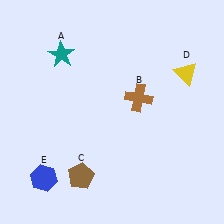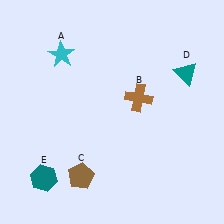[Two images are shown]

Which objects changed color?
A changed from teal to cyan. D changed from yellow to teal. E changed from blue to teal.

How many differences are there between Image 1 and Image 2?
There are 3 differences between the two images.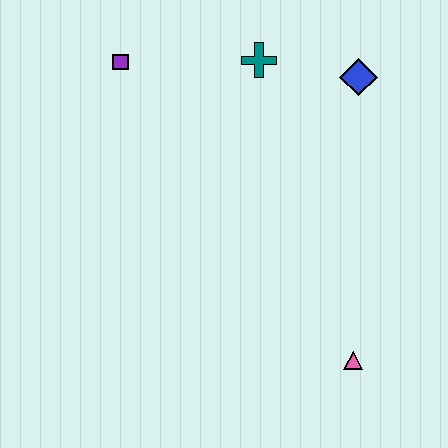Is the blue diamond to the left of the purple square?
No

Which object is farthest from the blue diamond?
The pink triangle is farthest from the blue diamond.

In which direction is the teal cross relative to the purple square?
The teal cross is to the right of the purple square.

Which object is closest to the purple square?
The teal cross is closest to the purple square.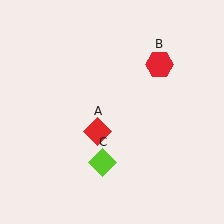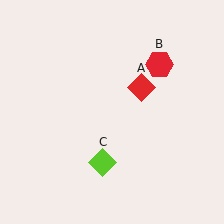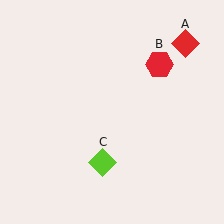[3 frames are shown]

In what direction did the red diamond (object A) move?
The red diamond (object A) moved up and to the right.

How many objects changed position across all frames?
1 object changed position: red diamond (object A).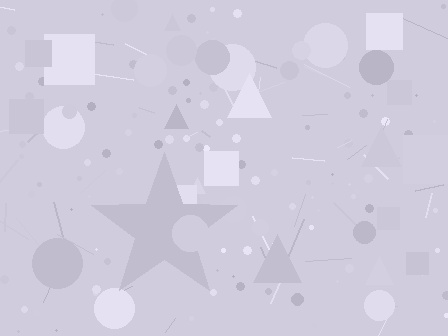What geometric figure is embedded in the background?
A star is embedded in the background.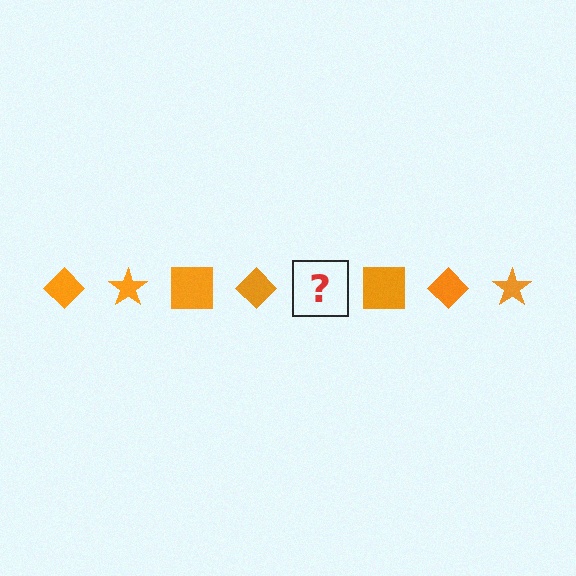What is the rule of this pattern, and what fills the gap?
The rule is that the pattern cycles through diamond, star, square shapes in orange. The gap should be filled with an orange star.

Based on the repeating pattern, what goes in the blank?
The blank should be an orange star.